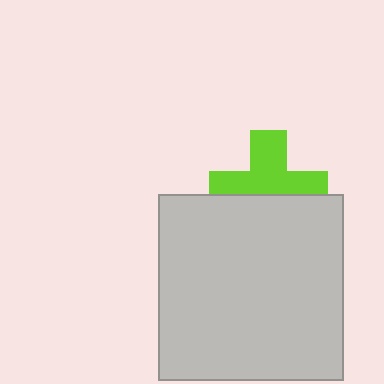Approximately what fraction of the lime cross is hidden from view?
Roughly 44% of the lime cross is hidden behind the light gray rectangle.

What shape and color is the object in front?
The object in front is a light gray rectangle.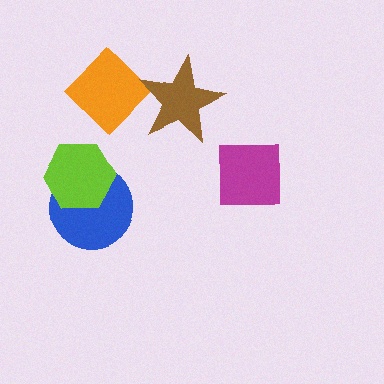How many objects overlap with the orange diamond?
1 object overlaps with the orange diamond.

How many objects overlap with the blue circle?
1 object overlaps with the blue circle.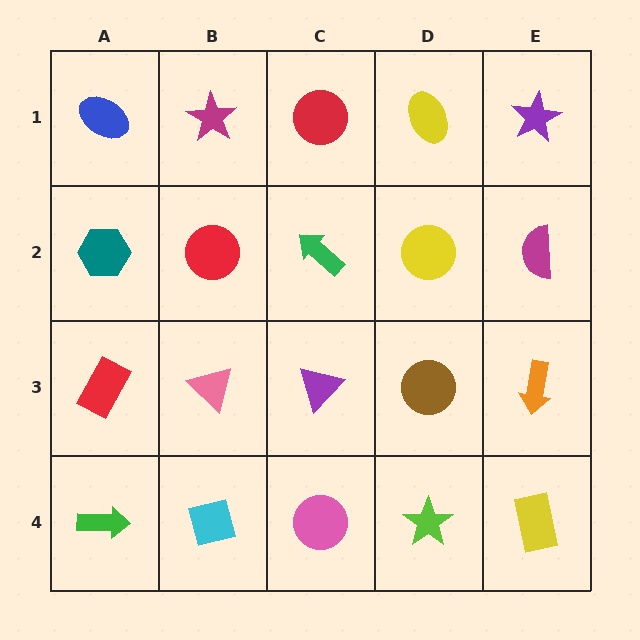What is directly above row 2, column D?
A yellow ellipse.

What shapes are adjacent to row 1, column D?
A yellow circle (row 2, column D), a red circle (row 1, column C), a purple star (row 1, column E).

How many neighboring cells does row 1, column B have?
3.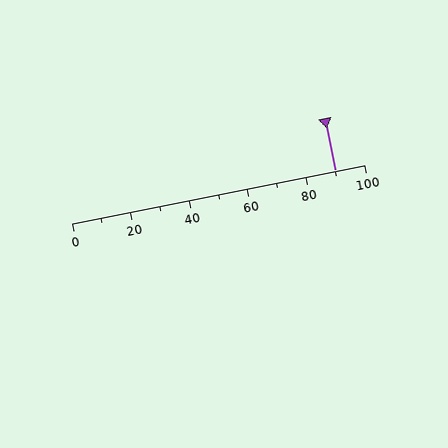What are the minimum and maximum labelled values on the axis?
The axis runs from 0 to 100.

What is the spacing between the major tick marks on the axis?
The major ticks are spaced 20 apart.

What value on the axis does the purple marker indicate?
The marker indicates approximately 90.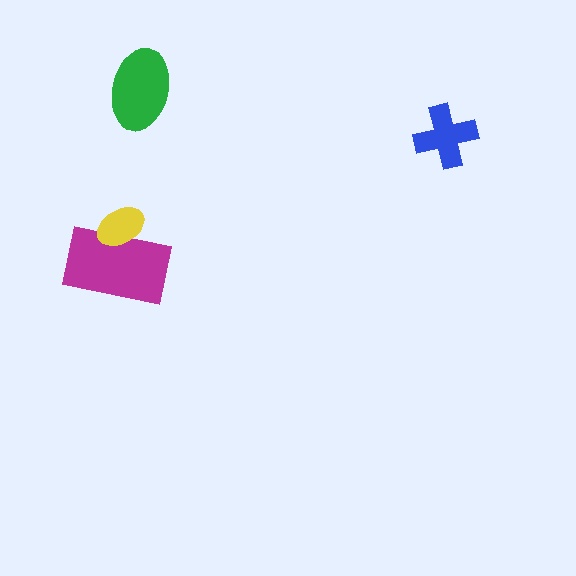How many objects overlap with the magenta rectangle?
1 object overlaps with the magenta rectangle.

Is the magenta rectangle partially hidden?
Yes, it is partially covered by another shape.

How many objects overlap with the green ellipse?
0 objects overlap with the green ellipse.